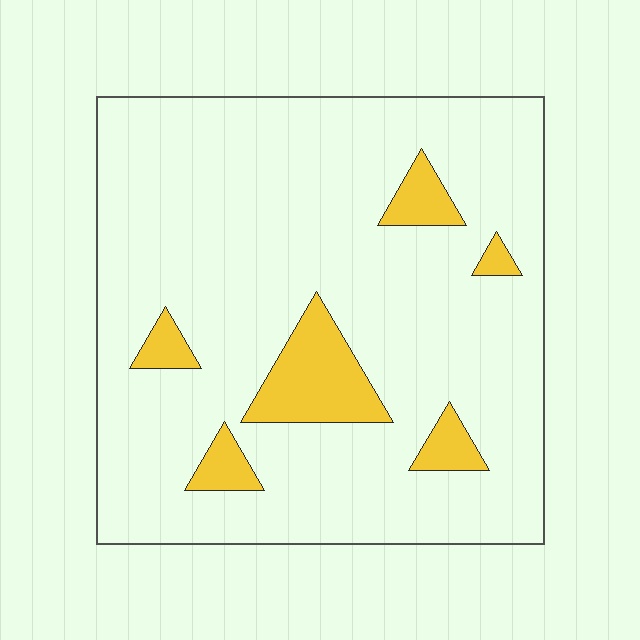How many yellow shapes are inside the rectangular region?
6.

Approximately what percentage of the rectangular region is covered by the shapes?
Approximately 10%.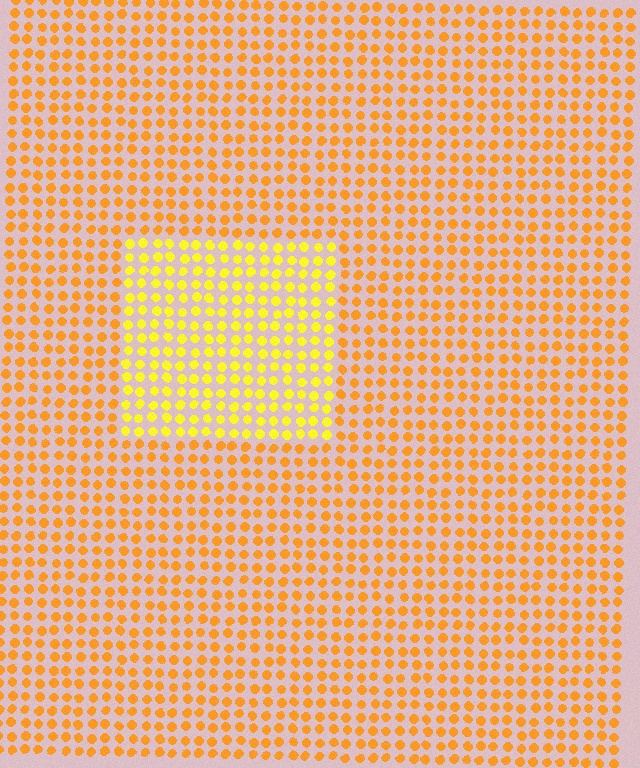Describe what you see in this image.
The image is filled with small orange elements in a uniform arrangement. A rectangle-shaped region is visible where the elements are tinted to a slightly different hue, forming a subtle color boundary.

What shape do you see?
I see a rectangle.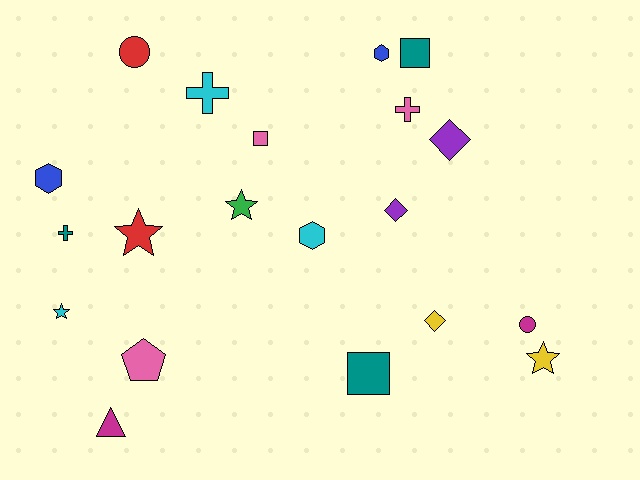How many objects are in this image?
There are 20 objects.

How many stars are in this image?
There are 4 stars.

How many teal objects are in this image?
There are 3 teal objects.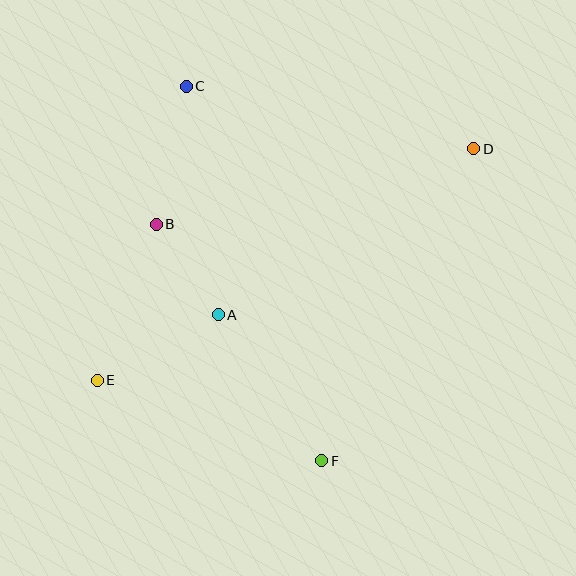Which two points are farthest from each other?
Points D and E are farthest from each other.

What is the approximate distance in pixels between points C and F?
The distance between C and F is approximately 398 pixels.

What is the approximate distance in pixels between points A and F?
The distance between A and F is approximately 179 pixels.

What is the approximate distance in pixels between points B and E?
The distance between B and E is approximately 167 pixels.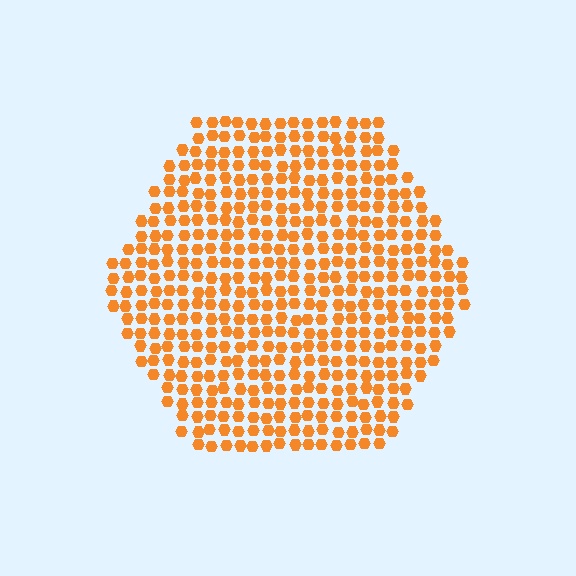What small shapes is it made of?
It is made of small hexagons.